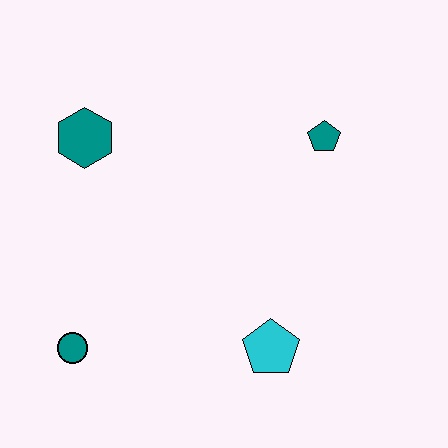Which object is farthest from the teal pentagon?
The teal circle is farthest from the teal pentagon.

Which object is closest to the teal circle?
The cyan pentagon is closest to the teal circle.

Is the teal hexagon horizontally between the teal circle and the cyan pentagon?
Yes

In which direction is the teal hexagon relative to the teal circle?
The teal hexagon is above the teal circle.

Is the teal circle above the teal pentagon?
No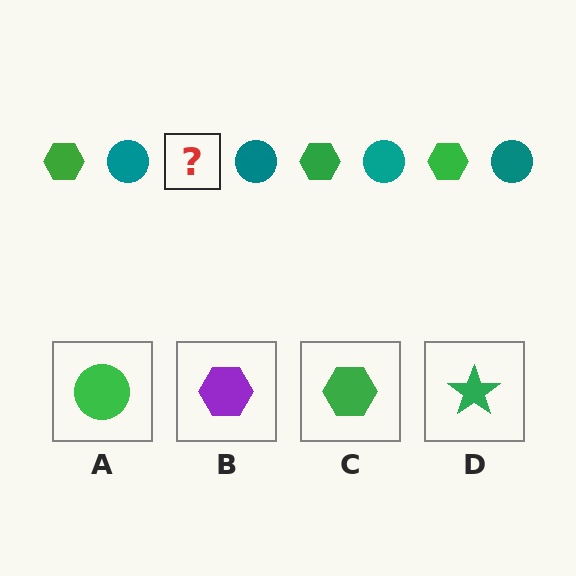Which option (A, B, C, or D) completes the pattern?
C.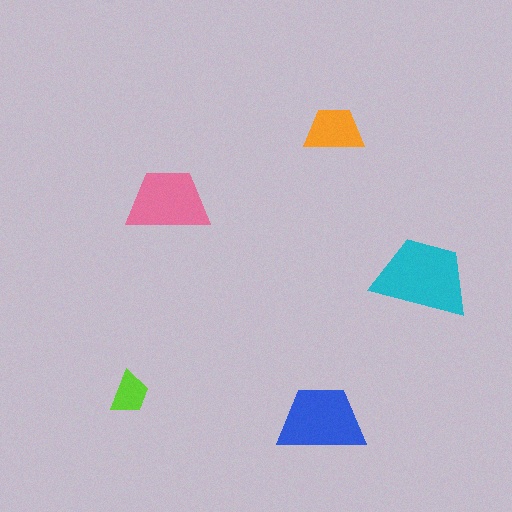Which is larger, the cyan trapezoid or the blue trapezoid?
The cyan one.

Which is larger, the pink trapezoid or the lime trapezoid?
The pink one.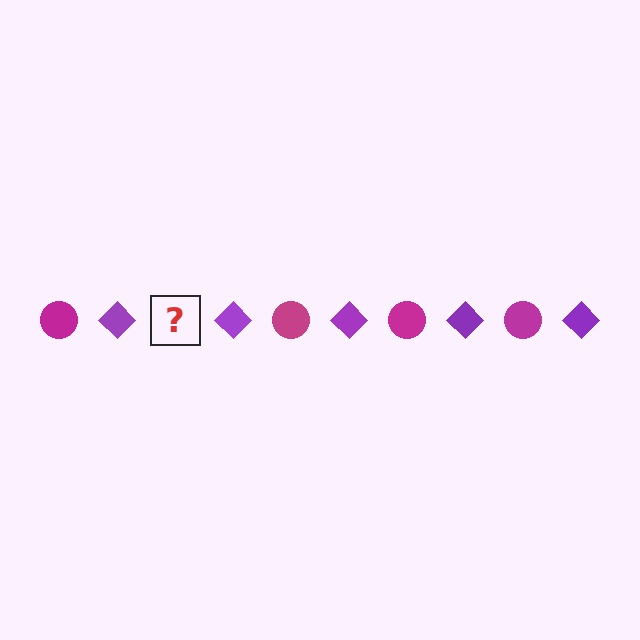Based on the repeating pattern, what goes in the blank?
The blank should be a magenta circle.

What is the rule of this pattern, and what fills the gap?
The rule is that the pattern alternates between magenta circle and purple diamond. The gap should be filled with a magenta circle.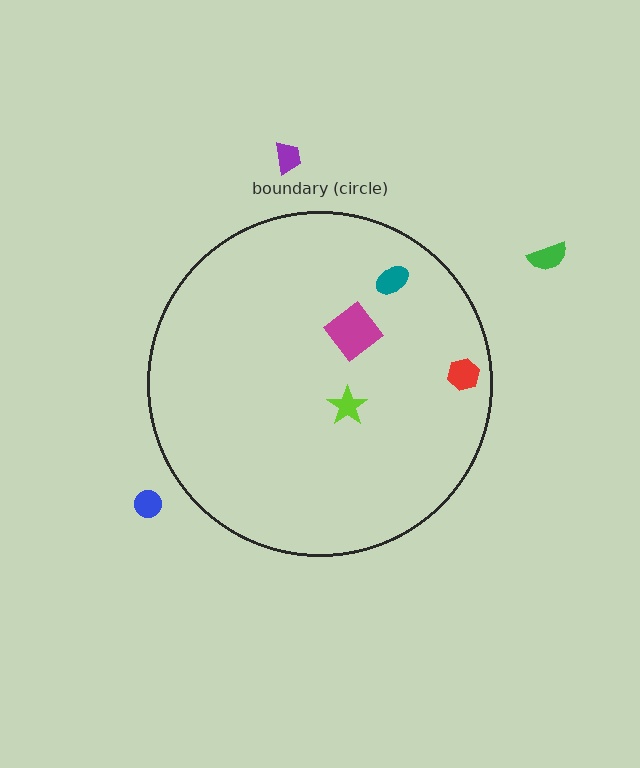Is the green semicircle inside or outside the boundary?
Outside.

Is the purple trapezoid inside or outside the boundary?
Outside.